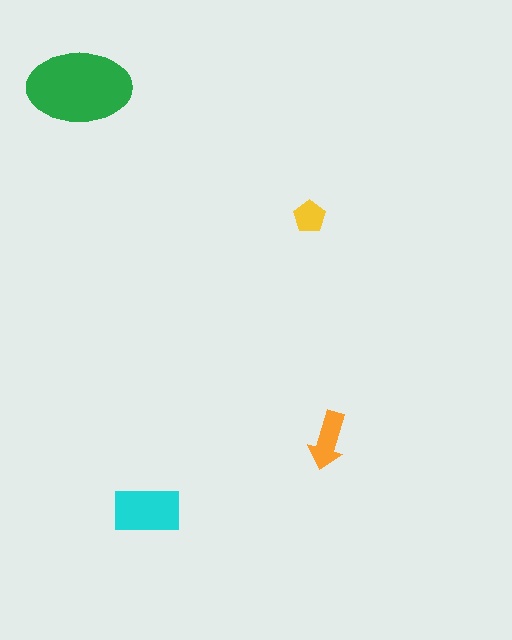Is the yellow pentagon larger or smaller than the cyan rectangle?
Smaller.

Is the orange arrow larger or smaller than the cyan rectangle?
Smaller.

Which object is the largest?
The green ellipse.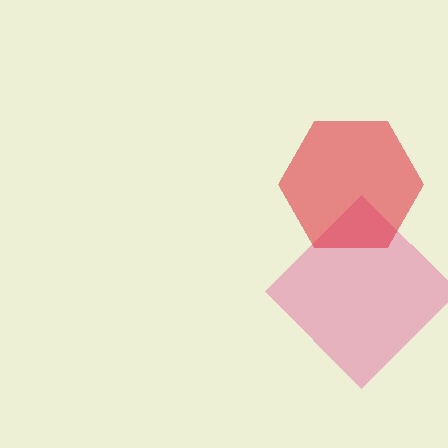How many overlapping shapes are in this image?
There are 2 overlapping shapes in the image.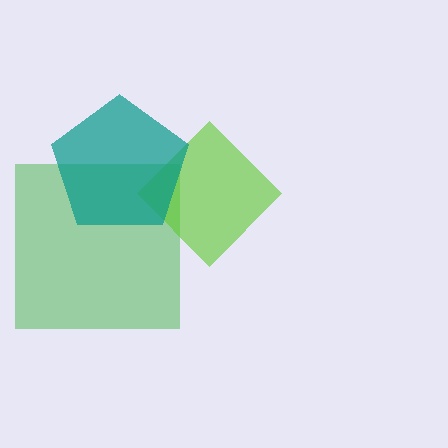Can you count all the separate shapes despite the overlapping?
Yes, there are 3 separate shapes.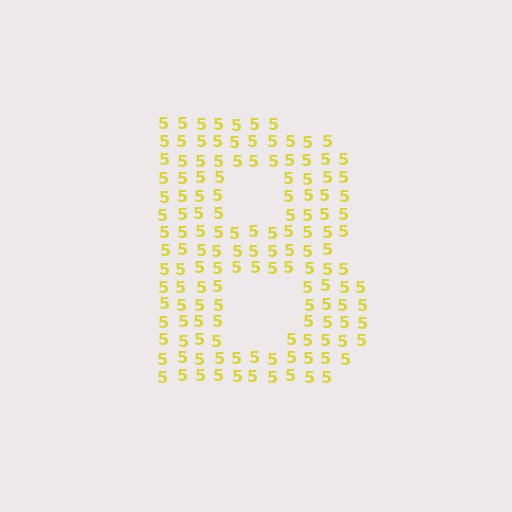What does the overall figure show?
The overall figure shows the letter B.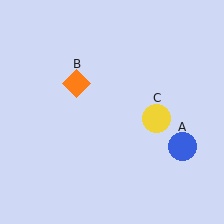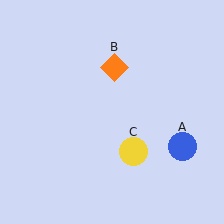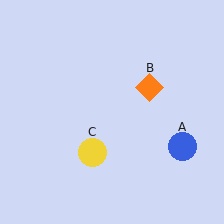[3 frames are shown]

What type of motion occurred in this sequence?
The orange diamond (object B), yellow circle (object C) rotated clockwise around the center of the scene.